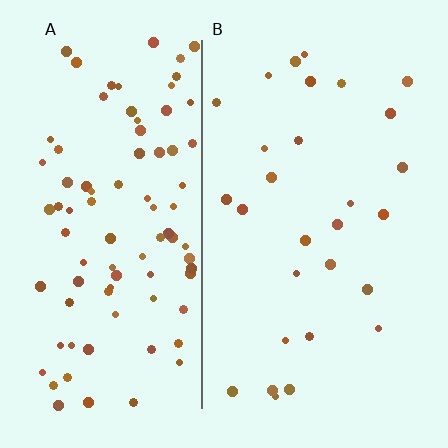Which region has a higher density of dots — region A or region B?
A (the left).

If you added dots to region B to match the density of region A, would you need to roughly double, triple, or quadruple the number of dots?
Approximately triple.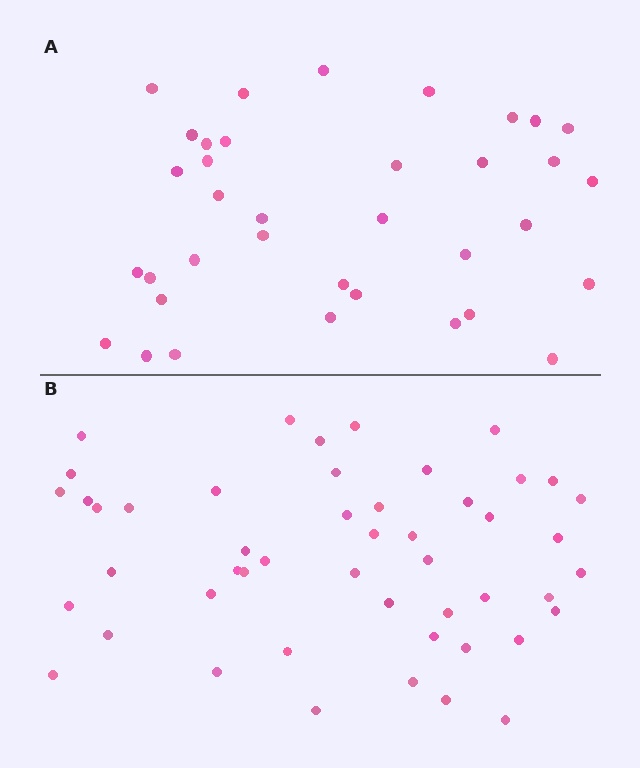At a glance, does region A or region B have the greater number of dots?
Region B (the bottom region) has more dots.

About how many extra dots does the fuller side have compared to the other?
Region B has approximately 15 more dots than region A.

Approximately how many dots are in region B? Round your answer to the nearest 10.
About 50 dots. (The exact count is 49, which rounds to 50.)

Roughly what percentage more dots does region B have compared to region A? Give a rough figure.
About 35% more.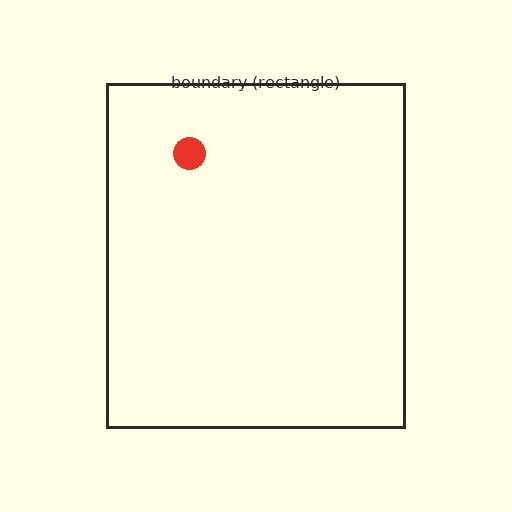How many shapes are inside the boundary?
1 inside, 0 outside.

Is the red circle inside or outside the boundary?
Inside.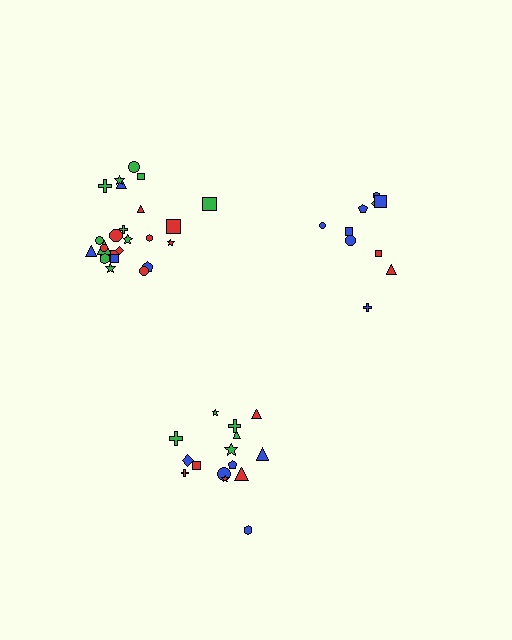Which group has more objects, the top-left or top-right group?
The top-left group.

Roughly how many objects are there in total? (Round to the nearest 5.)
Roughly 50 objects in total.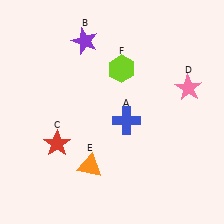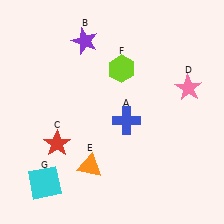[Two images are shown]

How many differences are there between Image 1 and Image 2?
There is 1 difference between the two images.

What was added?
A cyan square (G) was added in Image 2.